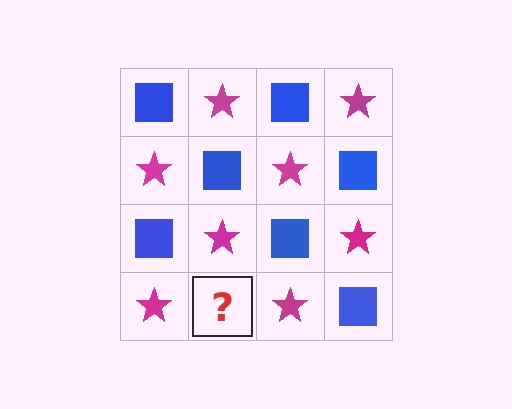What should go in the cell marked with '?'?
The missing cell should contain a blue square.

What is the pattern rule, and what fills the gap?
The rule is that it alternates blue square and magenta star in a checkerboard pattern. The gap should be filled with a blue square.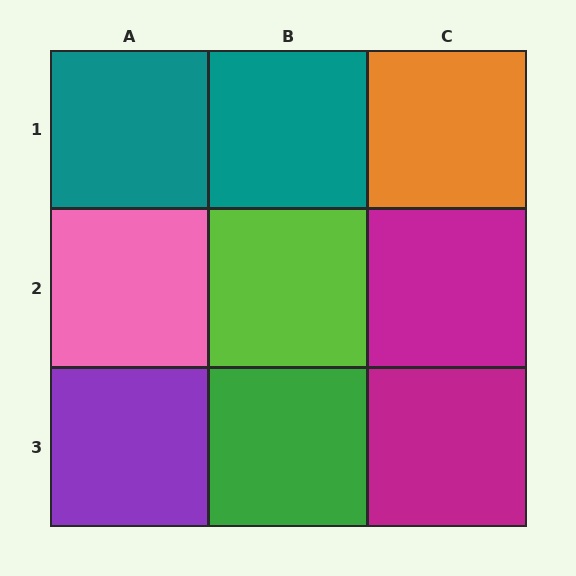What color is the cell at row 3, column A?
Purple.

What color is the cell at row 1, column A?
Teal.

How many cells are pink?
1 cell is pink.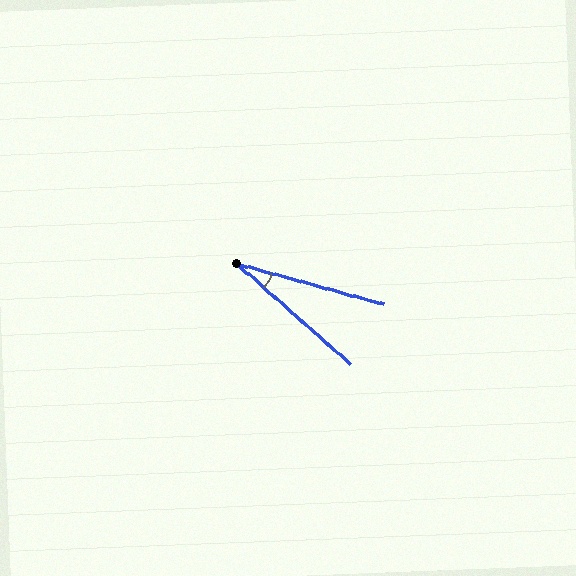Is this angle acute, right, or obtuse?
It is acute.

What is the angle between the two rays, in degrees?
Approximately 26 degrees.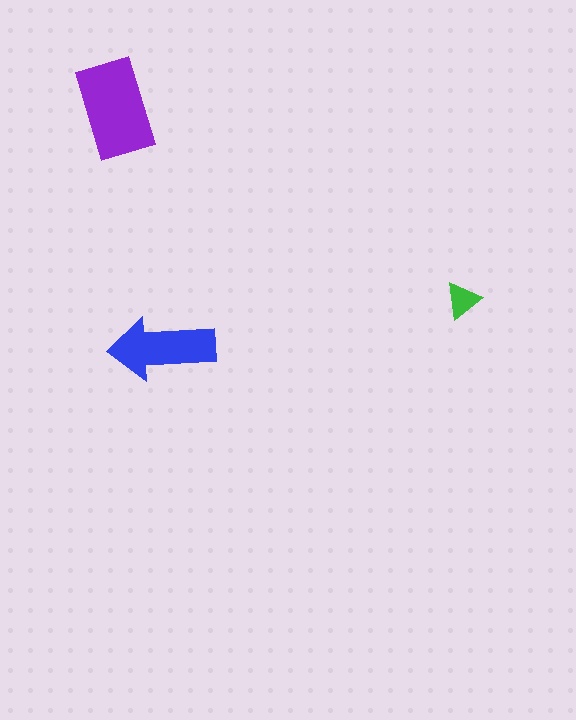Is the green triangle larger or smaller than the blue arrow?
Smaller.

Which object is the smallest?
The green triangle.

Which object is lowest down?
The blue arrow is bottommost.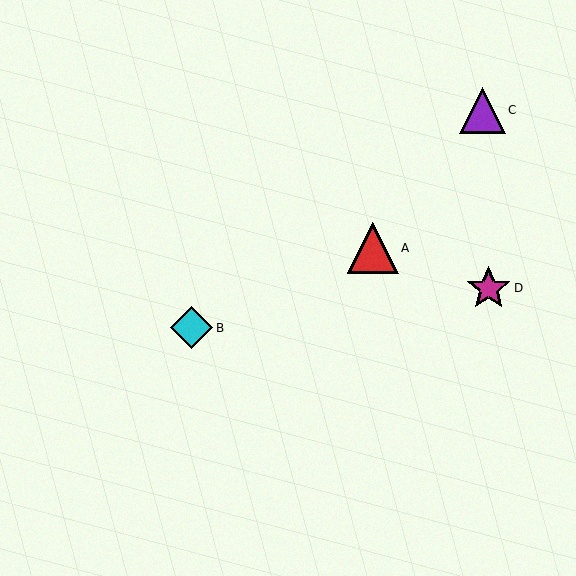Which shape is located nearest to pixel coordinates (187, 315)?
The cyan diamond (labeled B) at (192, 328) is nearest to that location.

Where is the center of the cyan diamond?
The center of the cyan diamond is at (192, 328).